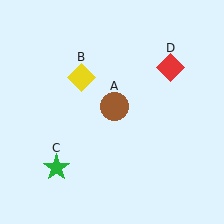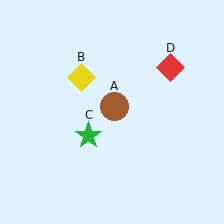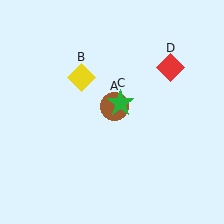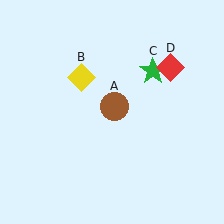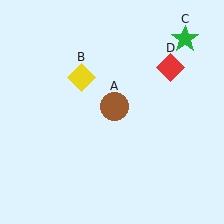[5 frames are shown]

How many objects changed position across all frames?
1 object changed position: green star (object C).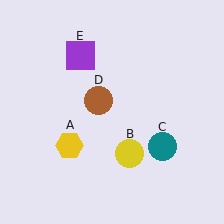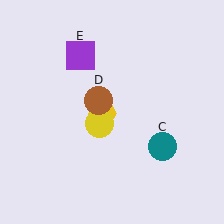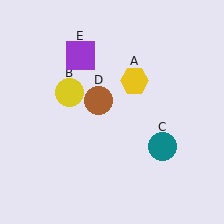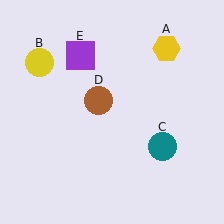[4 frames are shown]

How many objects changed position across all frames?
2 objects changed position: yellow hexagon (object A), yellow circle (object B).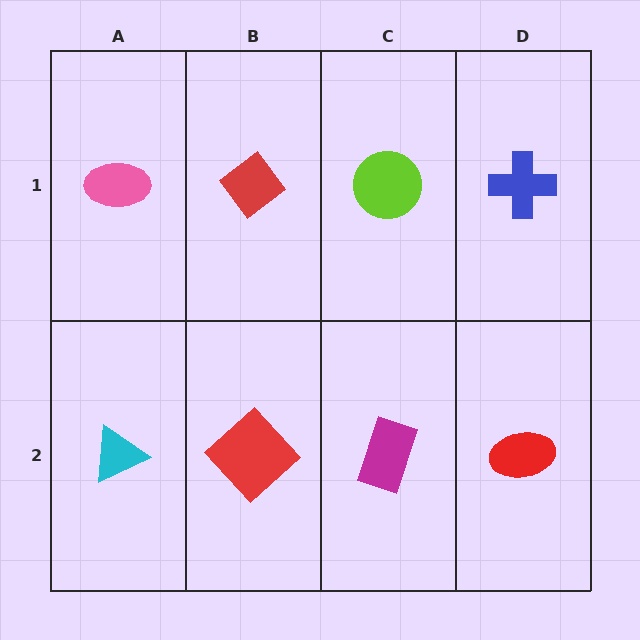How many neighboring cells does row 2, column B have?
3.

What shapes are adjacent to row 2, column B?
A red diamond (row 1, column B), a cyan triangle (row 2, column A), a magenta rectangle (row 2, column C).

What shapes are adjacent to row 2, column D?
A blue cross (row 1, column D), a magenta rectangle (row 2, column C).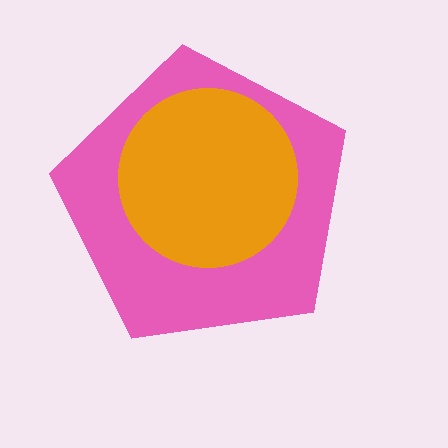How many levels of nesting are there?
2.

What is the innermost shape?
The orange circle.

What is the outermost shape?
The pink pentagon.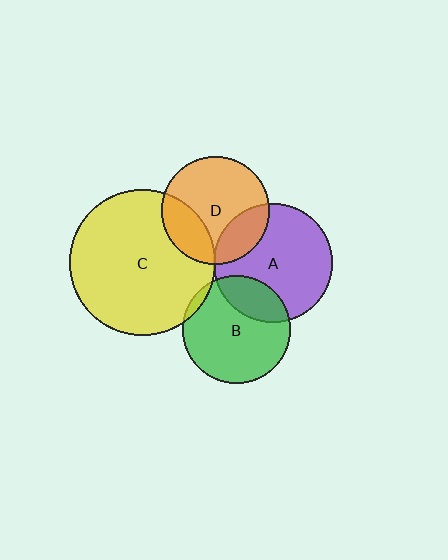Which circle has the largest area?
Circle C (yellow).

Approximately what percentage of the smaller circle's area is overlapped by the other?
Approximately 5%.